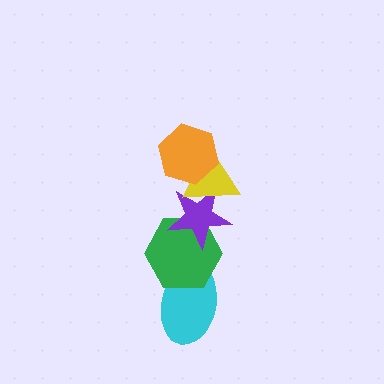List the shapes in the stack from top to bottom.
From top to bottom: the orange hexagon, the yellow triangle, the purple star, the green hexagon, the cyan ellipse.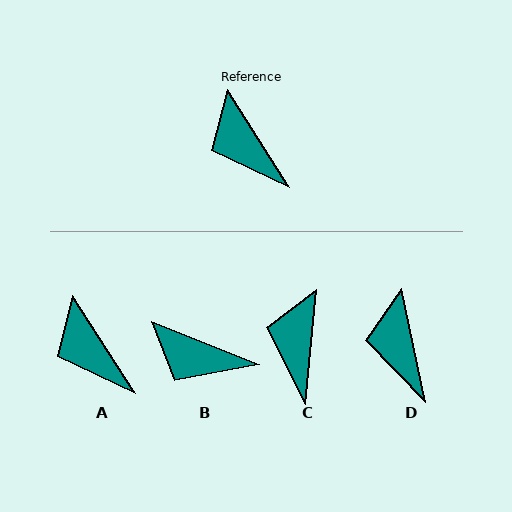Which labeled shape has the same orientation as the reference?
A.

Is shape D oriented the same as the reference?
No, it is off by about 21 degrees.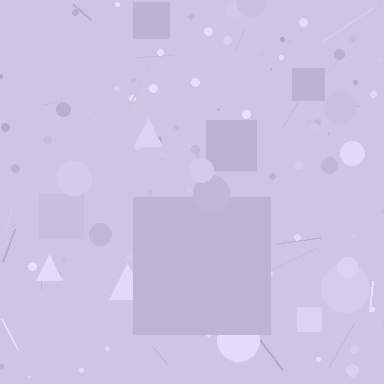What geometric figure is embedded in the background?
A square is embedded in the background.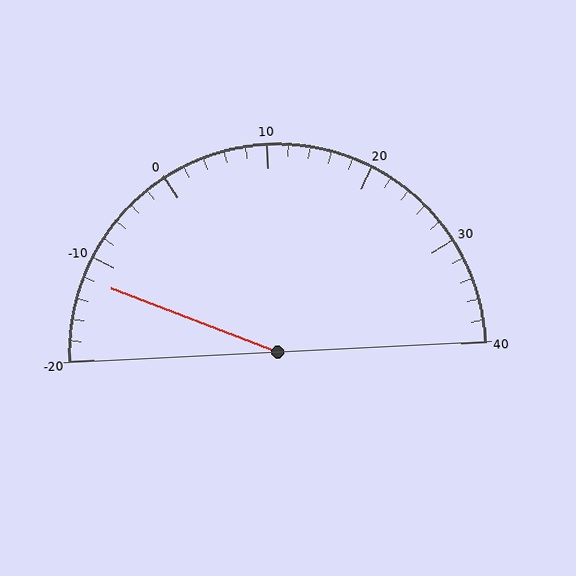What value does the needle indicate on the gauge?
The needle indicates approximately -12.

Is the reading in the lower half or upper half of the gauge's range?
The reading is in the lower half of the range (-20 to 40).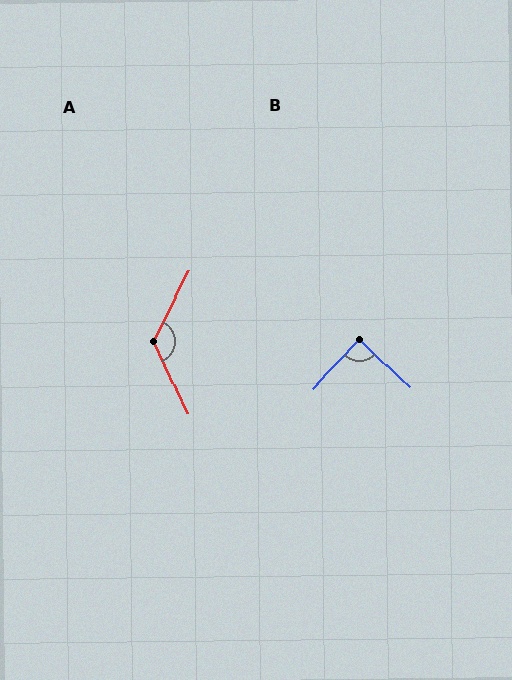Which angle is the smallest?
B, at approximately 89 degrees.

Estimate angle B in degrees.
Approximately 89 degrees.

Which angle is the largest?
A, at approximately 128 degrees.